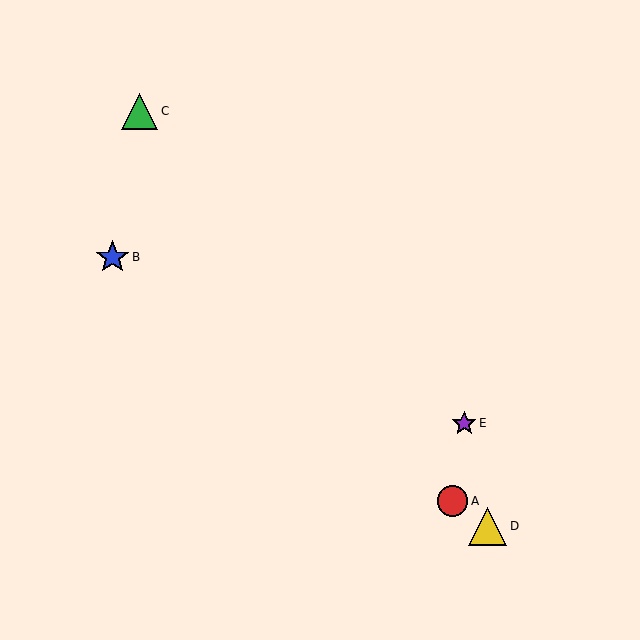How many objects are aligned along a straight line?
3 objects (A, B, D) are aligned along a straight line.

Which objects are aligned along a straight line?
Objects A, B, D are aligned along a straight line.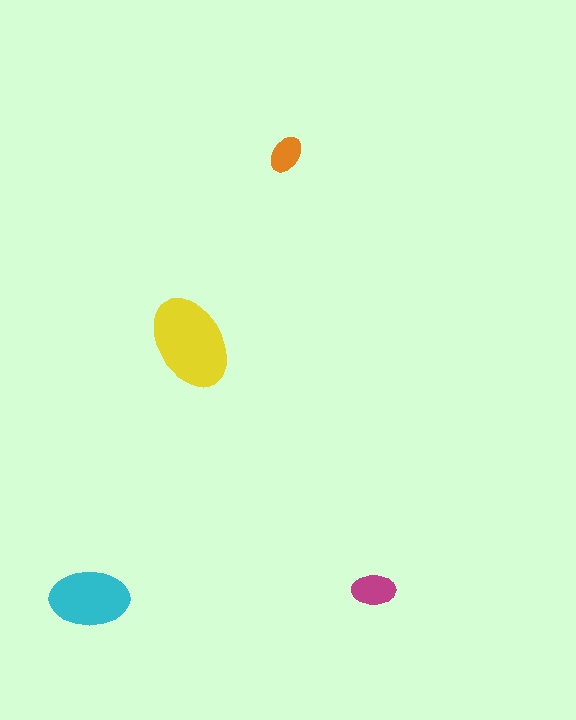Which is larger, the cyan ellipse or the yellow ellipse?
The yellow one.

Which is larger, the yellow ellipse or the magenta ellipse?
The yellow one.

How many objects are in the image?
There are 4 objects in the image.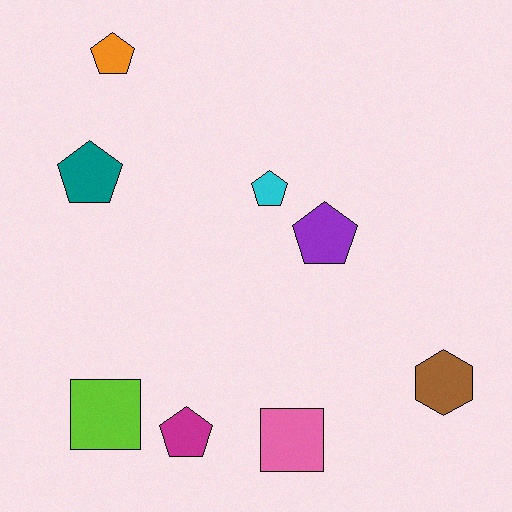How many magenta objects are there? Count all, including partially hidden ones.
There is 1 magenta object.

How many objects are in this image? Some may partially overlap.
There are 8 objects.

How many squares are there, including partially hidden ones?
There are 2 squares.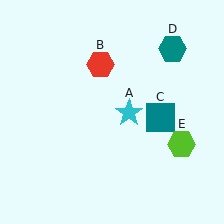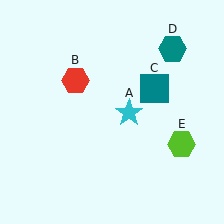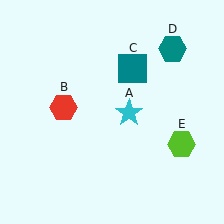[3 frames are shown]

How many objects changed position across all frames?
2 objects changed position: red hexagon (object B), teal square (object C).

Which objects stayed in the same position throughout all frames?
Cyan star (object A) and teal hexagon (object D) and lime hexagon (object E) remained stationary.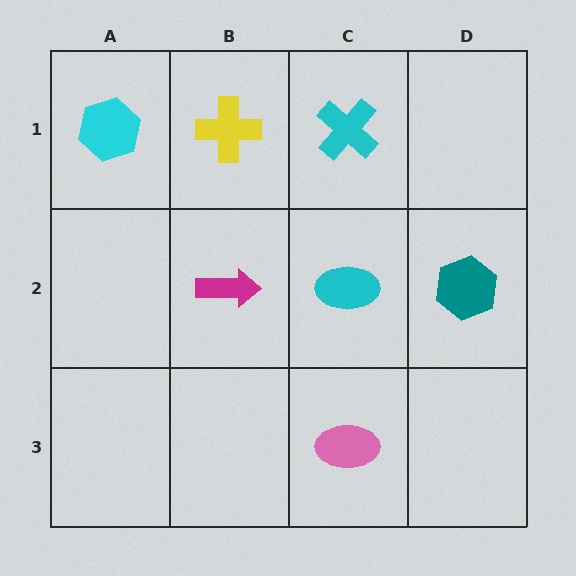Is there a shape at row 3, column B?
No, that cell is empty.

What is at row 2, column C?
A cyan ellipse.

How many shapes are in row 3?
1 shape.